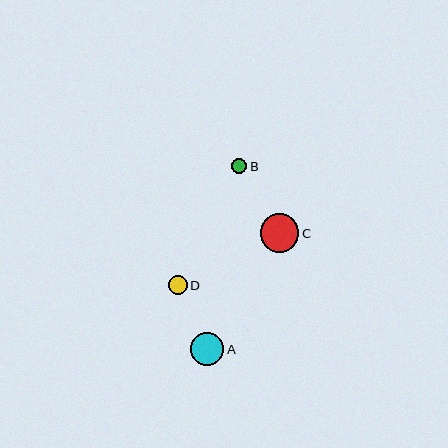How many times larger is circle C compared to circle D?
Circle C is approximately 2.0 times the size of circle D.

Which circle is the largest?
Circle C is the largest with a size of approximately 38 pixels.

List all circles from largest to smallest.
From largest to smallest: C, A, D, B.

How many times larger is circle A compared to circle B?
Circle A is approximately 2.1 times the size of circle B.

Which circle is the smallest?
Circle B is the smallest with a size of approximately 15 pixels.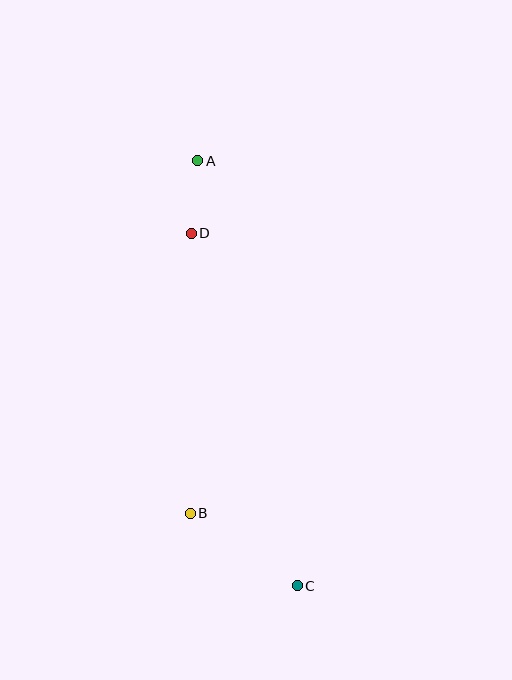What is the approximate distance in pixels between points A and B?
The distance between A and B is approximately 353 pixels.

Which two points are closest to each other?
Points A and D are closest to each other.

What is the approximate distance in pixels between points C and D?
The distance between C and D is approximately 368 pixels.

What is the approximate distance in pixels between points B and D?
The distance between B and D is approximately 280 pixels.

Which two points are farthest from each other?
Points A and C are farthest from each other.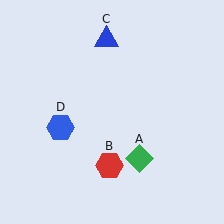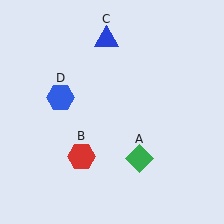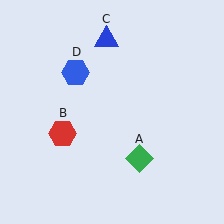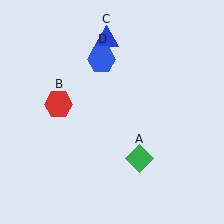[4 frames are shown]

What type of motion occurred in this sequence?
The red hexagon (object B), blue hexagon (object D) rotated clockwise around the center of the scene.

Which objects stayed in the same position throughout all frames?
Green diamond (object A) and blue triangle (object C) remained stationary.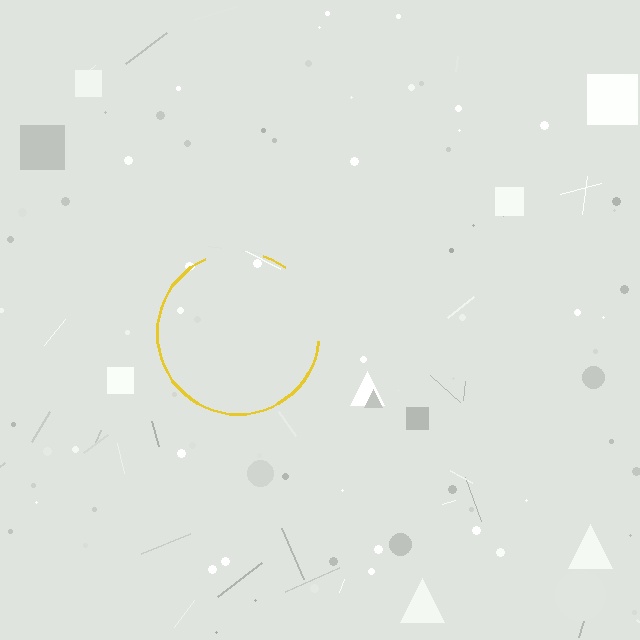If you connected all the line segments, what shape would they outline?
They would outline a circle.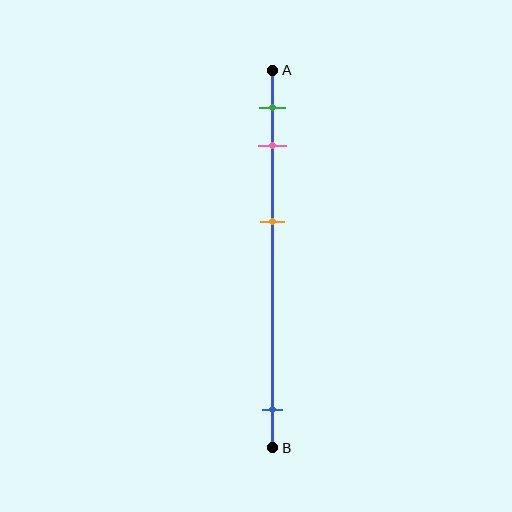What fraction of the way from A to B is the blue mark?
The blue mark is approximately 90% (0.9) of the way from A to B.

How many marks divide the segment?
There are 4 marks dividing the segment.